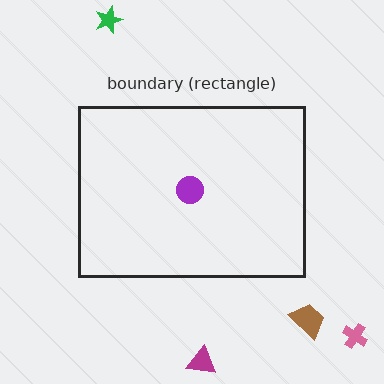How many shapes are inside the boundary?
1 inside, 4 outside.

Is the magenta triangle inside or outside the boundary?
Outside.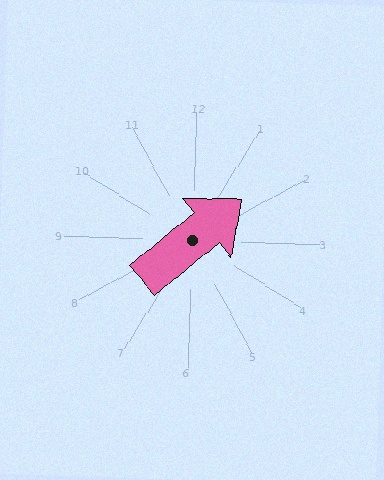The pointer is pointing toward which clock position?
Roughly 2 o'clock.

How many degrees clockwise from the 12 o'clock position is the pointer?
Approximately 49 degrees.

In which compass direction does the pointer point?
Northeast.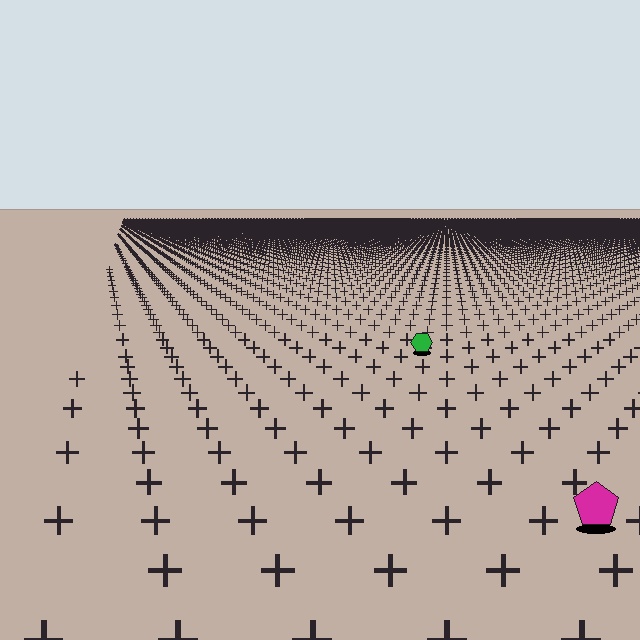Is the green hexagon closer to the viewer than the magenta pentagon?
No. The magenta pentagon is closer — you can tell from the texture gradient: the ground texture is coarser near it.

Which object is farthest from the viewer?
The green hexagon is farthest from the viewer. It appears smaller and the ground texture around it is denser.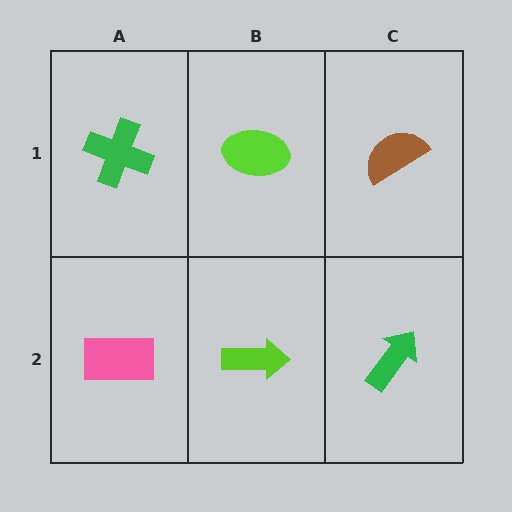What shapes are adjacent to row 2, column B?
A lime ellipse (row 1, column B), a pink rectangle (row 2, column A), a green arrow (row 2, column C).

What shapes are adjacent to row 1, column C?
A green arrow (row 2, column C), a lime ellipse (row 1, column B).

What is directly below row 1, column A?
A pink rectangle.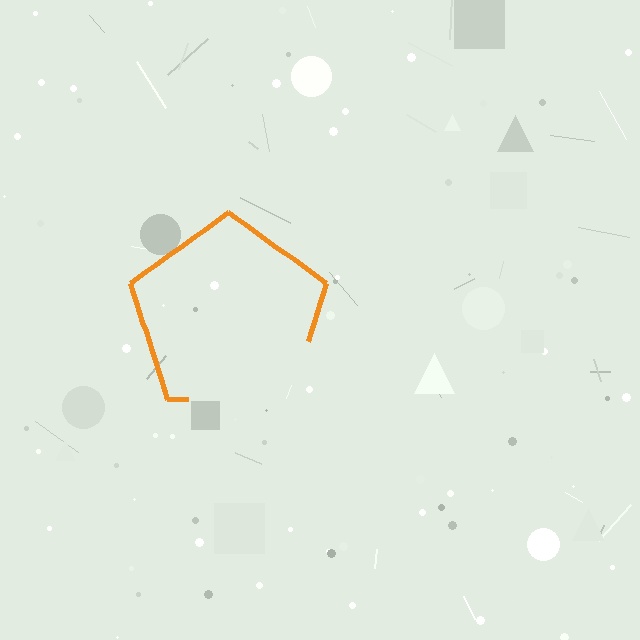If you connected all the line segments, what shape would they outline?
They would outline a pentagon.